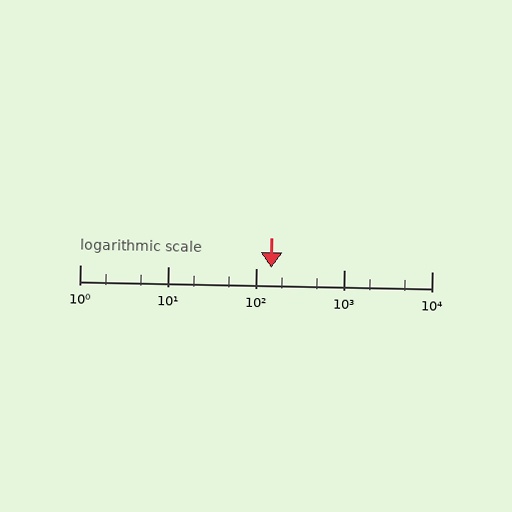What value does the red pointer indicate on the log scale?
The pointer indicates approximately 150.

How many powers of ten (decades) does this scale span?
The scale spans 4 decades, from 1 to 10000.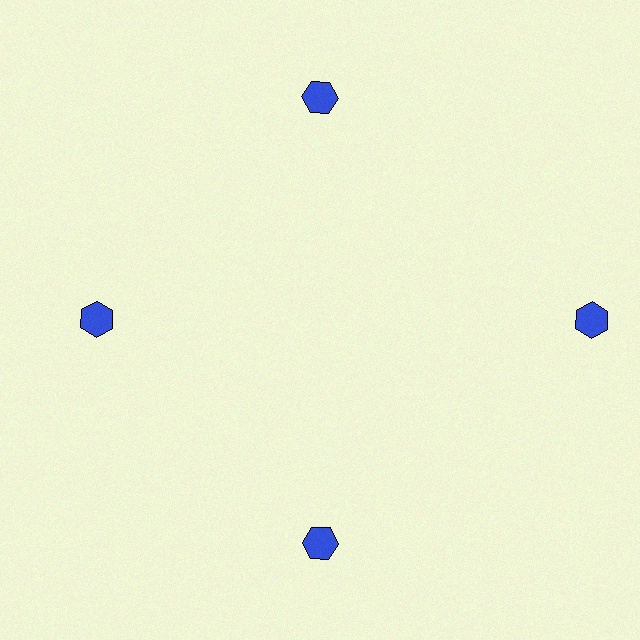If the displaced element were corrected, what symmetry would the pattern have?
It would have 4-fold rotational symmetry — the pattern would map onto itself every 90 degrees.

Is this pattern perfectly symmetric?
No. The 4 blue hexagons are arranged in a ring, but one element near the 3 o'clock position is pushed outward from the center, breaking the 4-fold rotational symmetry.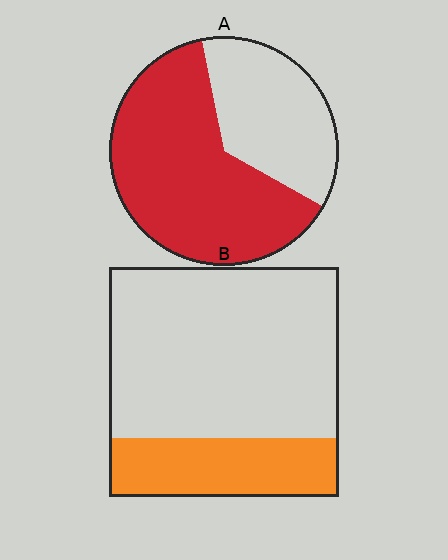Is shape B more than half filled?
No.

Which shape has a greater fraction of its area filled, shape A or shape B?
Shape A.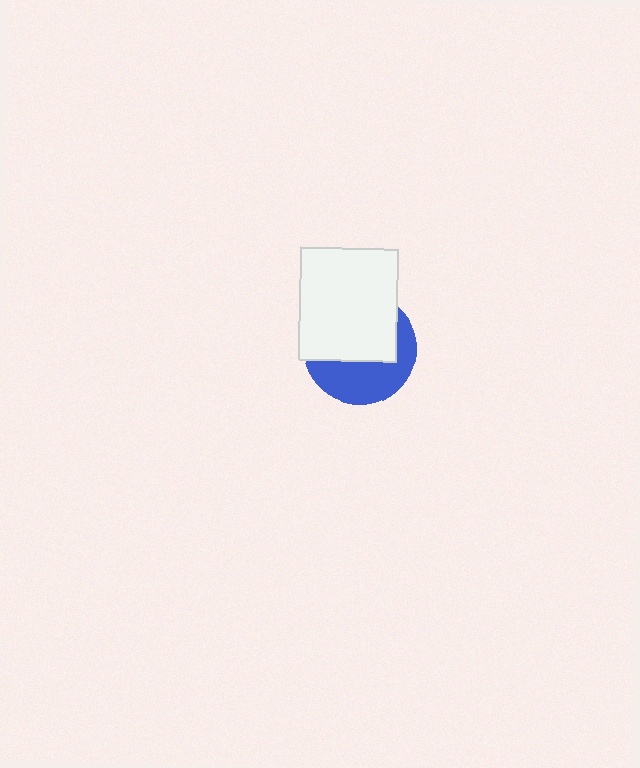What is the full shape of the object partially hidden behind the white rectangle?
The partially hidden object is a blue circle.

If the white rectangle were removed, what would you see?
You would see the complete blue circle.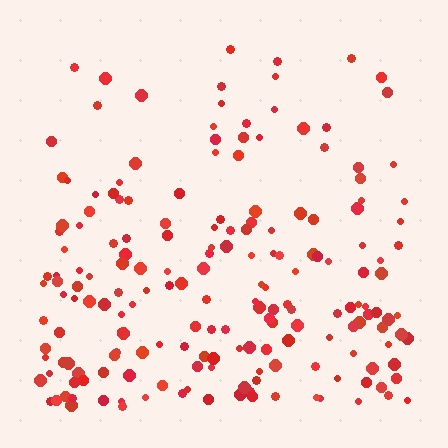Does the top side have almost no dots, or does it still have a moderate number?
Still a moderate number, just noticeably fewer than the bottom.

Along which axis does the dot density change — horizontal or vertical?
Vertical.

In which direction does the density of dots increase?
From top to bottom, with the bottom side densest.